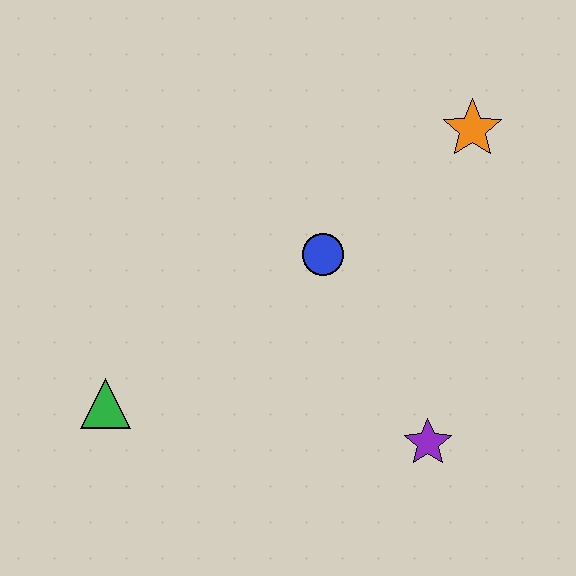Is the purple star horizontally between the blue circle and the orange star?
Yes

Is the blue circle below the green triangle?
No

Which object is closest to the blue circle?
The orange star is closest to the blue circle.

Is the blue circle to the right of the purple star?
No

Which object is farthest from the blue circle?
The green triangle is farthest from the blue circle.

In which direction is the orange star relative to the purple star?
The orange star is above the purple star.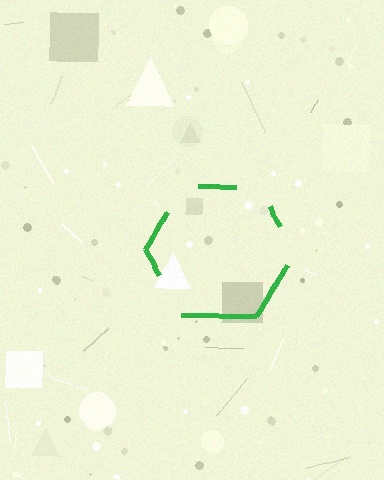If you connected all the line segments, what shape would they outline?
They would outline a hexagon.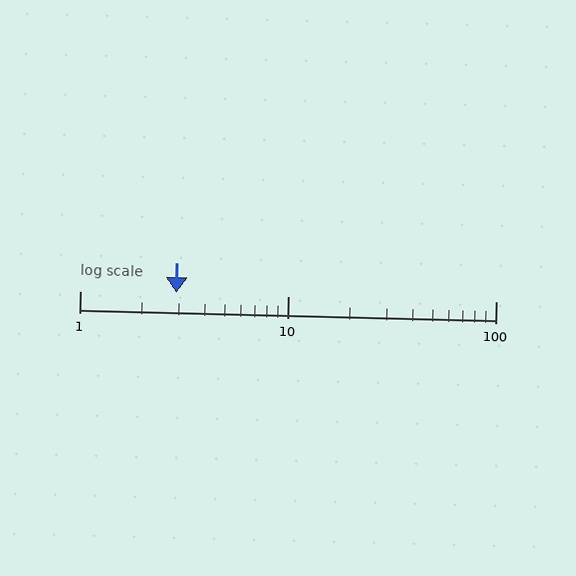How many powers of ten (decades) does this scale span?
The scale spans 2 decades, from 1 to 100.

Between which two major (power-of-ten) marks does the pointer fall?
The pointer is between 1 and 10.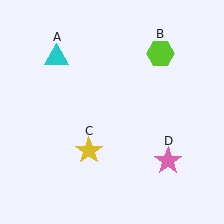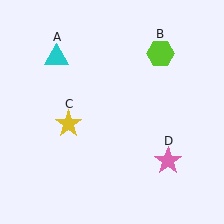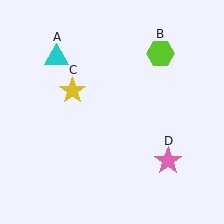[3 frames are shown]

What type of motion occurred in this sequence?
The yellow star (object C) rotated clockwise around the center of the scene.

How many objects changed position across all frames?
1 object changed position: yellow star (object C).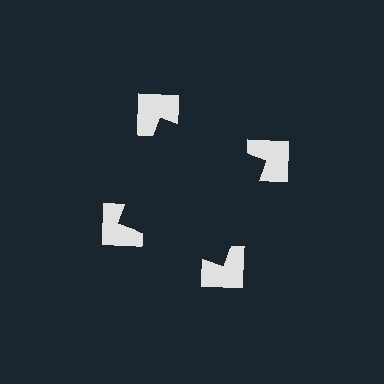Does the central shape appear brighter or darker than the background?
It typically appears slightly darker than the background, even though no actual brightness change is drawn.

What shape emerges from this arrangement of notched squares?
An illusory square — its edges are inferred from the aligned wedge cuts in the notched squares, not physically drawn.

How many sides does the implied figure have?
4 sides.